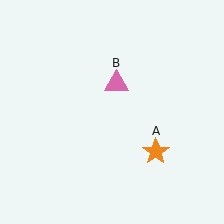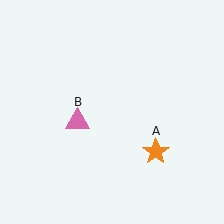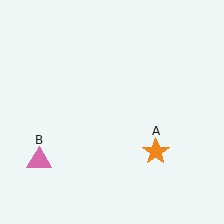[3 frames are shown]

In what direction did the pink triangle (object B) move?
The pink triangle (object B) moved down and to the left.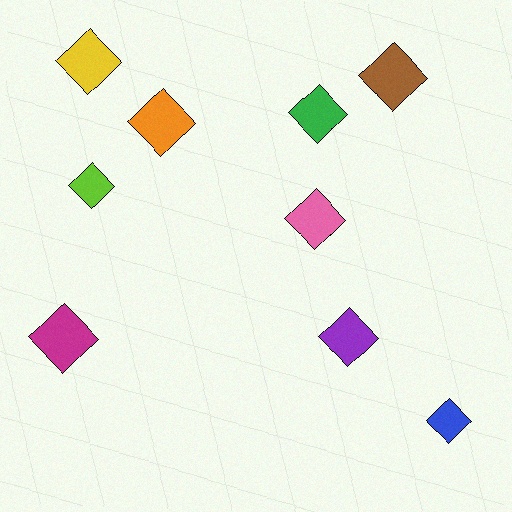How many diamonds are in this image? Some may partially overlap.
There are 9 diamonds.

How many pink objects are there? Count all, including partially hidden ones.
There is 1 pink object.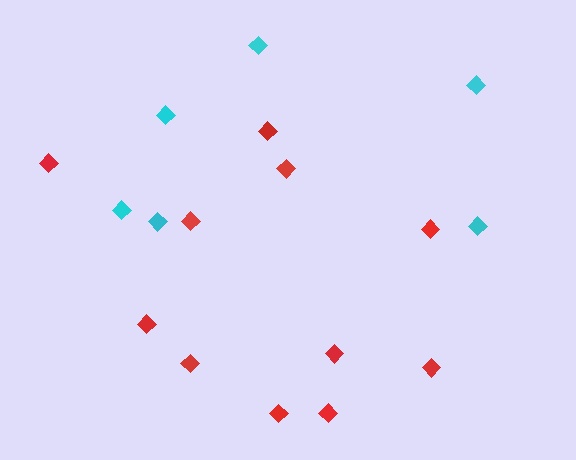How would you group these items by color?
There are 2 groups: one group of cyan diamonds (6) and one group of red diamonds (11).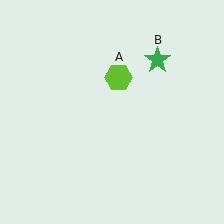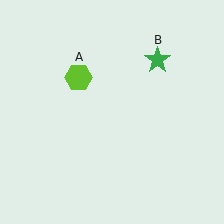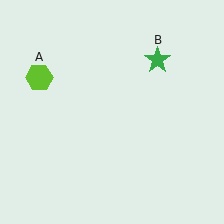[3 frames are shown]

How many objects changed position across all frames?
1 object changed position: lime hexagon (object A).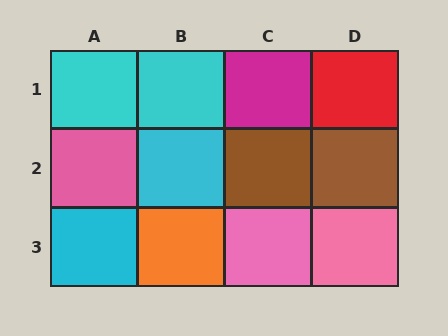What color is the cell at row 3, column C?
Pink.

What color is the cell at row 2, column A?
Pink.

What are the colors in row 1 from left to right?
Cyan, cyan, magenta, red.